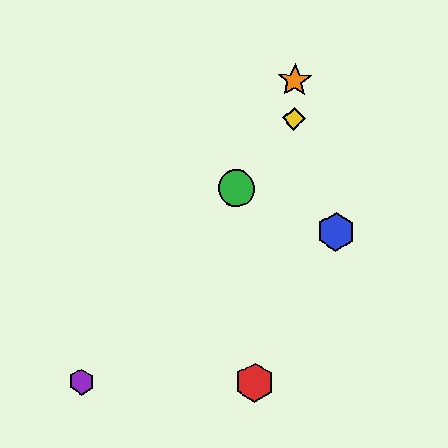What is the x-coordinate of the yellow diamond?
The yellow diamond is at x≈294.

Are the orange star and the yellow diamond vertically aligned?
Yes, both are at x≈295.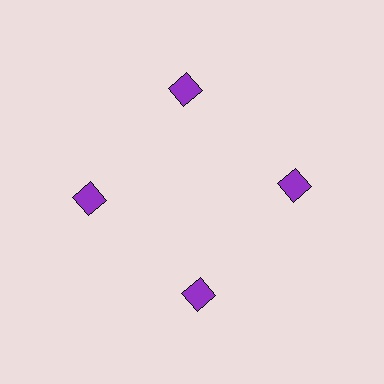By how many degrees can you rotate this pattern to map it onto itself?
The pattern maps onto itself every 90 degrees of rotation.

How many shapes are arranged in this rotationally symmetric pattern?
There are 4 shapes, arranged in 4 groups of 1.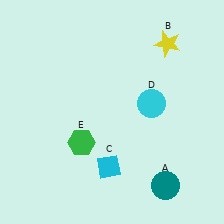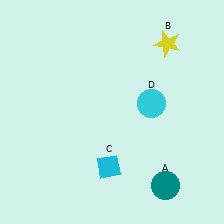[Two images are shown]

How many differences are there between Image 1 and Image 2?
There is 1 difference between the two images.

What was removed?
The green hexagon (E) was removed in Image 2.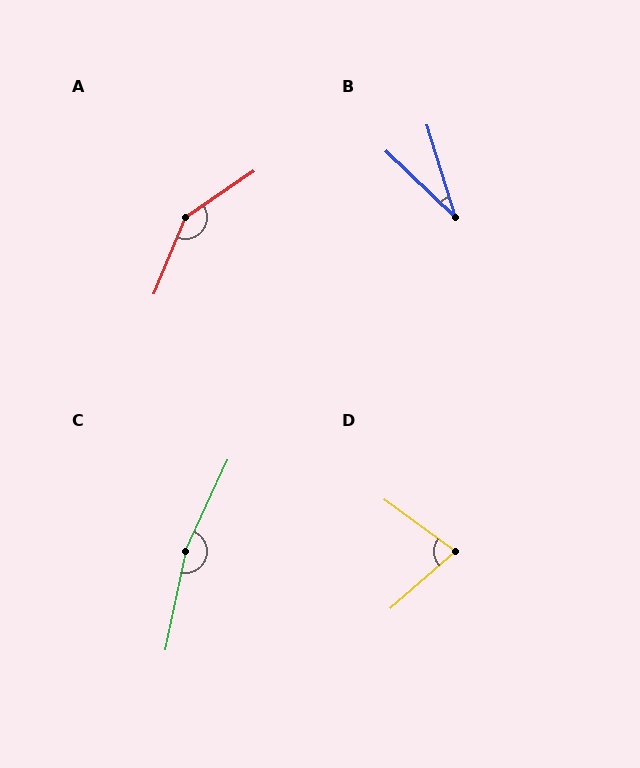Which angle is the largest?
C, at approximately 166 degrees.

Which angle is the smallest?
B, at approximately 29 degrees.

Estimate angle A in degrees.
Approximately 147 degrees.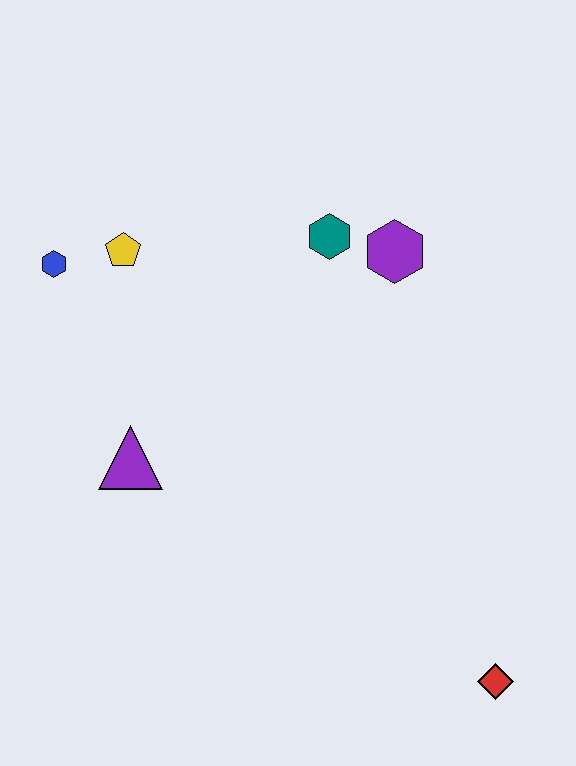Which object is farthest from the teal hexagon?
The red diamond is farthest from the teal hexagon.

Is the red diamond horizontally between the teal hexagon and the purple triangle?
No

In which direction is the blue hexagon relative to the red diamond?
The blue hexagon is to the left of the red diamond.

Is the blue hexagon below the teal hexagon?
Yes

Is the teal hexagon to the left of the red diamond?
Yes